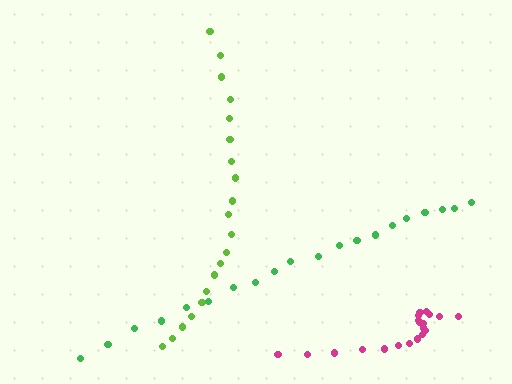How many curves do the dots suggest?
There are 3 distinct paths.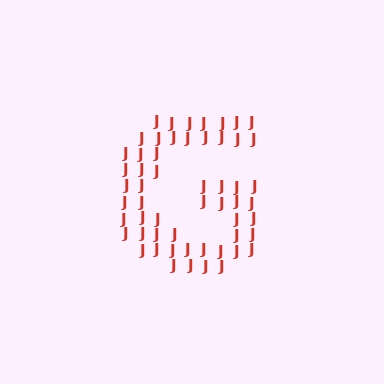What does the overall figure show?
The overall figure shows the letter G.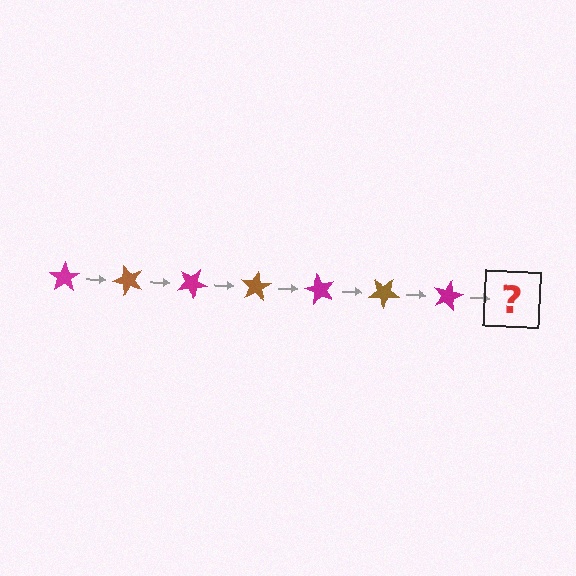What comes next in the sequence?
The next element should be a brown star, rotated 350 degrees from the start.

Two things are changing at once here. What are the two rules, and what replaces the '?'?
The two rules are that it rotates 50 degrees each step and the color cycles through magenta and brown. The '?' should be a brown star, rotated 350 degrees from the start.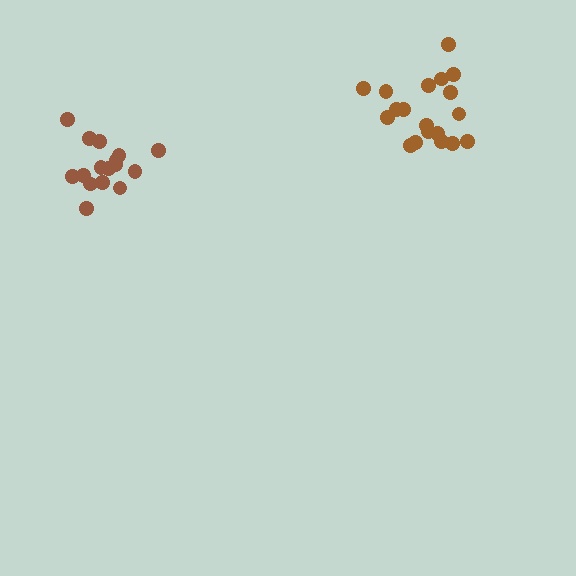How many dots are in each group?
Group 1: 16 dots, Group 2: 19 dots (35 total).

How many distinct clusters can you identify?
There are 2 distinct clusters.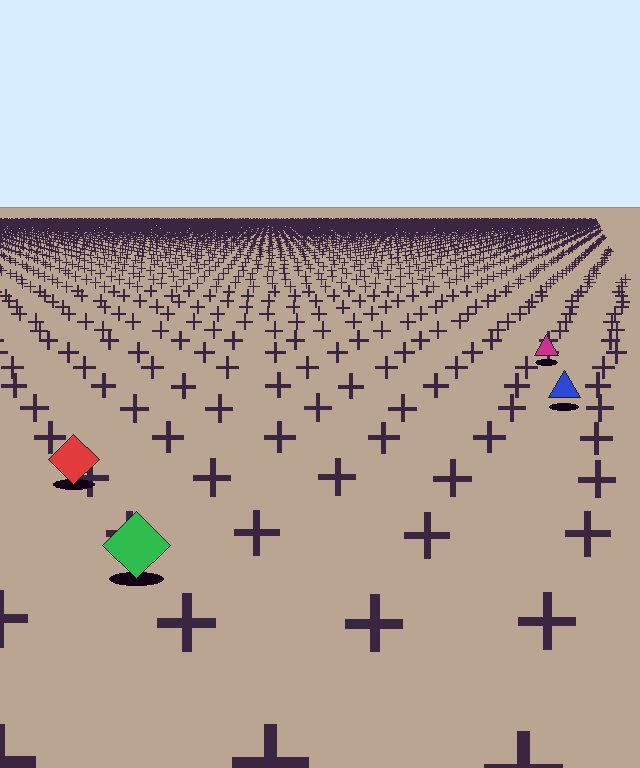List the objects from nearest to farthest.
From nearest to farthest: the green diamond, the red diamond, the blue triangle, the magenta triangle.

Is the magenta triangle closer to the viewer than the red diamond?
No. The red diamond is closer — you can tell from the texture gradient: the ground texture is coarser near it.